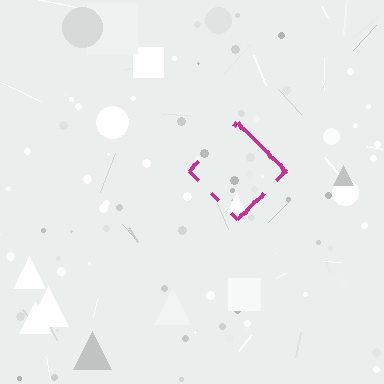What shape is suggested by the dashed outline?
The dashed outline suggests a diamond.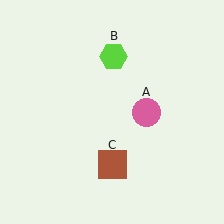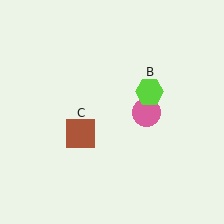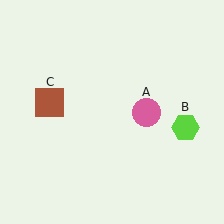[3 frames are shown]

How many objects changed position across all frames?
2 objects changed position: lime hexagon (object B), brown square (object C).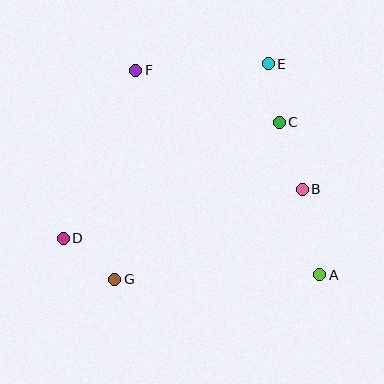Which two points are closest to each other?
Points C and E are closest to each other.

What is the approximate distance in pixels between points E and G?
The distance between E and G is approximately 265 pixels.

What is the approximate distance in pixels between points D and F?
The distance between D and F is approximately 183 pixels.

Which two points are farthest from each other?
Points A and F are farthest from each other.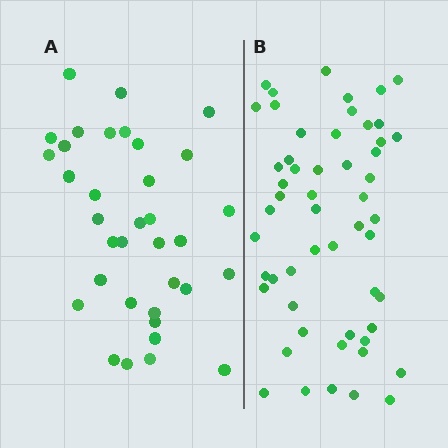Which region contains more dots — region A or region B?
Region B (the right region) has more dots.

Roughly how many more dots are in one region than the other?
Region B has approximately 20 more dots than region A.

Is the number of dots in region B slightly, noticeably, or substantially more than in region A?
Region B has substantially more. The ratio is roughly 1.5 to 1.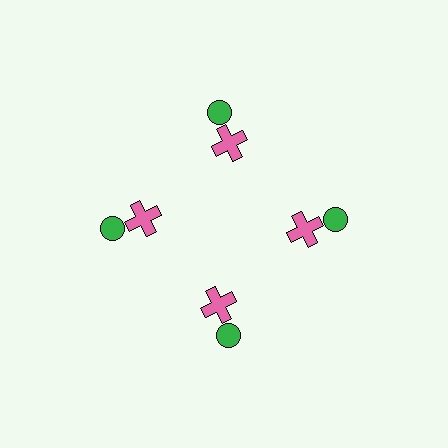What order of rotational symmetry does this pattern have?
This pattern has 4-fold rotational symmetry.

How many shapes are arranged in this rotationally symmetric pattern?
There are 8 shapes, arranged in 4 groups of 2.